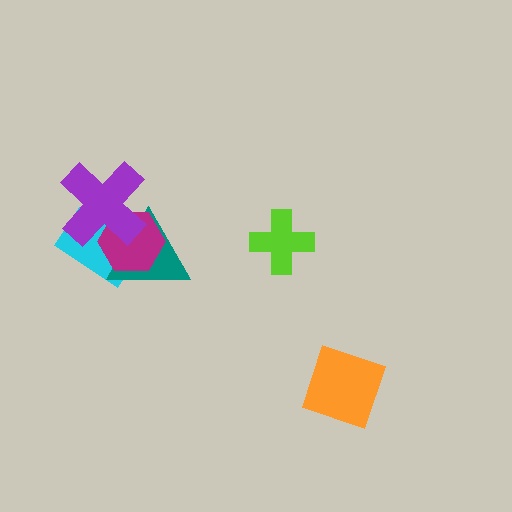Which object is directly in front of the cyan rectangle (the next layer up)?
The teal triangle is directly in front of the cyan rectangle.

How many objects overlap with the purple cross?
3 objects overlap with the purple cross.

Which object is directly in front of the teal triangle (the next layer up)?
The magenta hexagon is directly in front of the teal triangle.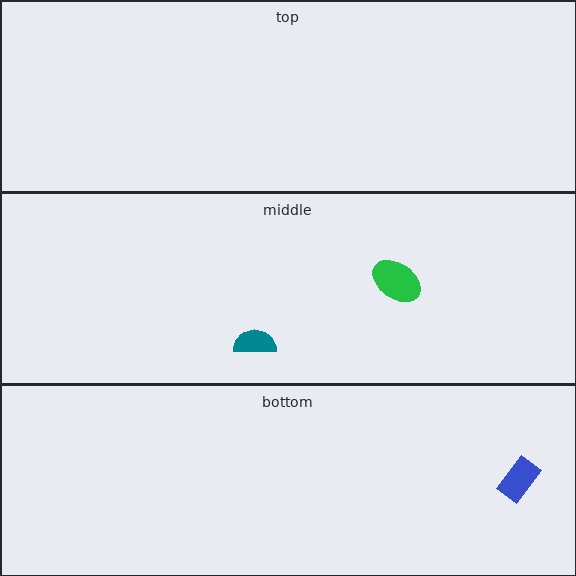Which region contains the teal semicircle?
The middle region.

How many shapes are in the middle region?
2.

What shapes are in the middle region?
The green ellipse, the teal semicircle.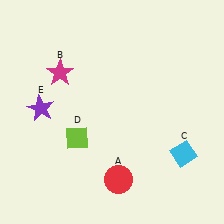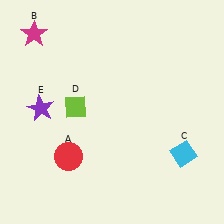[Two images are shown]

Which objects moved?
The objects that moved are: the red circle (A), the magenta star (B), the lime diamond (D).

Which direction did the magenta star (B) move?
The magenta star (B) moved up.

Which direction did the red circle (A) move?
The red circle (A) moved left.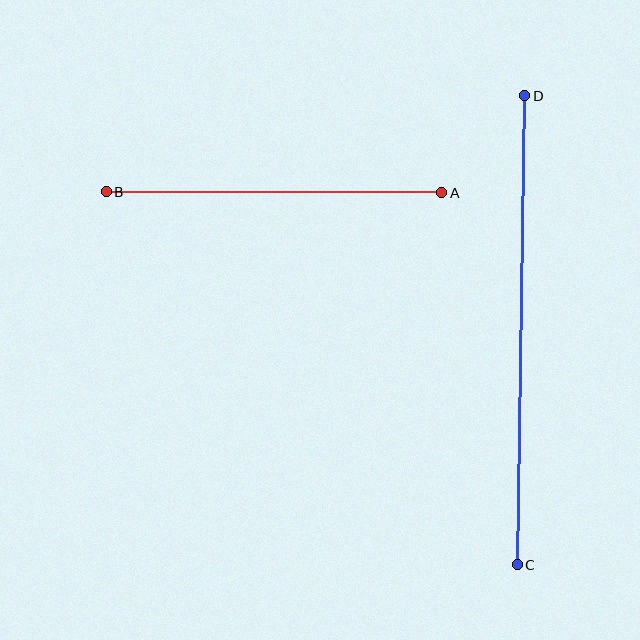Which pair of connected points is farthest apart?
Points C and D are farthest apart.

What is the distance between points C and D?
The distance is approximately 469 pixels.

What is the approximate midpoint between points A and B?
The midpoint is at approximately (274, 192) pixels.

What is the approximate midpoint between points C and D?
The midpoint is at approximately (521, 330) pixels.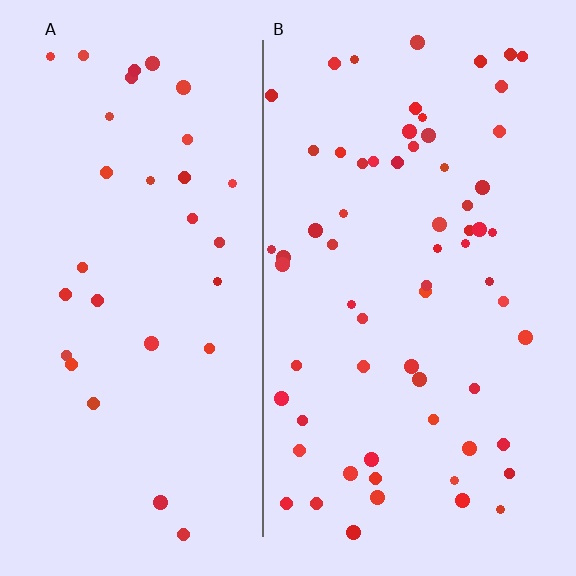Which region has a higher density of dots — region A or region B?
B (the right).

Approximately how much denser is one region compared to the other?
Approximately 2.0× — region B over region A.